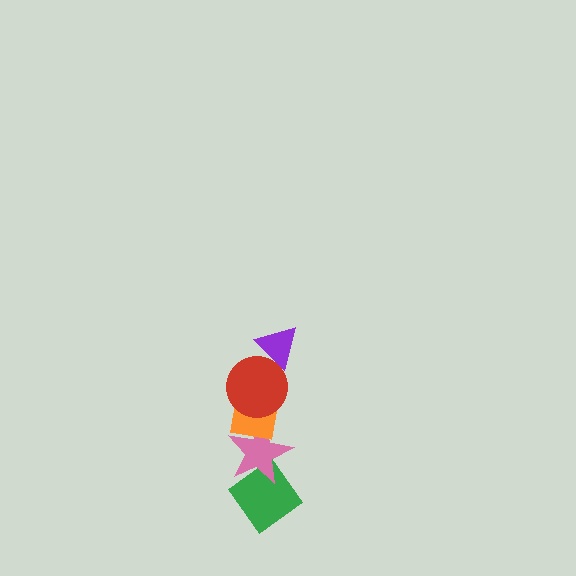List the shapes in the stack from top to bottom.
From top to bottom: the purple triangle, the red circle, the orange rectangle, the pink star, the green diamond.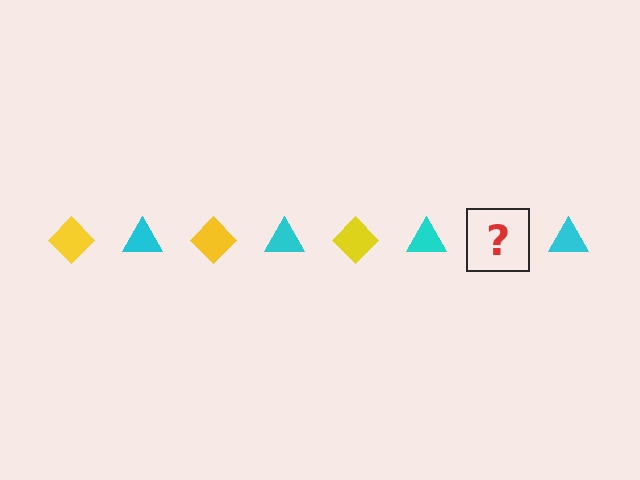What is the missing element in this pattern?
The missing element is a yellow diamond.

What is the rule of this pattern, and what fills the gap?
The rule is that the pattern alternates between yellow diamond and cyan triangle. The gap should be filled with a yellow diamond.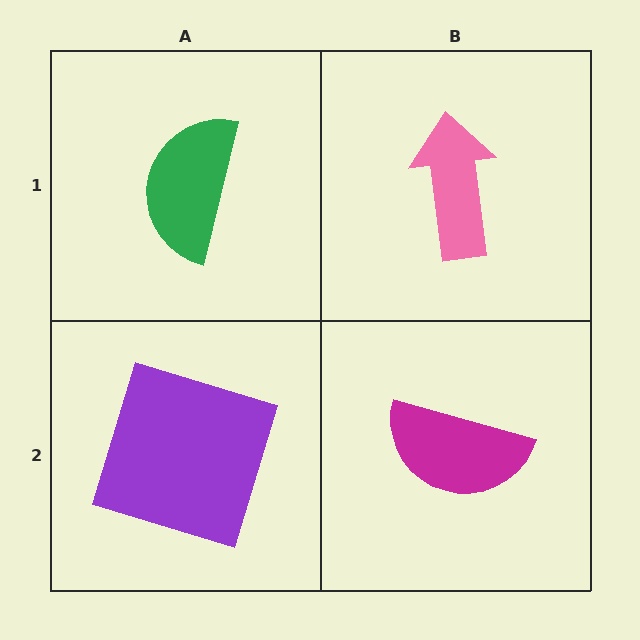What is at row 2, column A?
A purple square.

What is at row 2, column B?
A magenta semicircle.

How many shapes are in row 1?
2 shapes.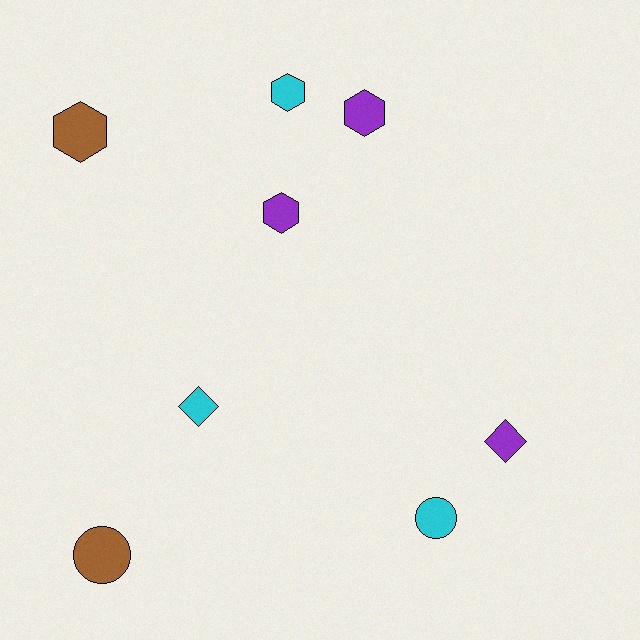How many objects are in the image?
There are 8 objects.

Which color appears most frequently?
Purple, with 3 objects.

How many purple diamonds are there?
There is 1 purple diamond.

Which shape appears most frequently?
Hexagon, with 4 objects.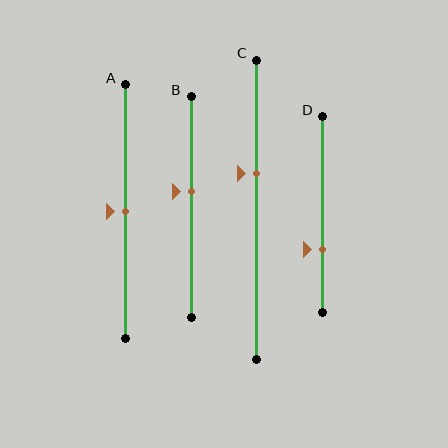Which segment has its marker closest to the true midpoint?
Segment A has its marker closest to the true midpoint.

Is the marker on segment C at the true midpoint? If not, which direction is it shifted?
No, the marker on segment C is shifted upward by about 12% of the segment length.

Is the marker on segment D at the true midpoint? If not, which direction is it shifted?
No, the marker on segment D is shifted downward by about 18% of the segment length.